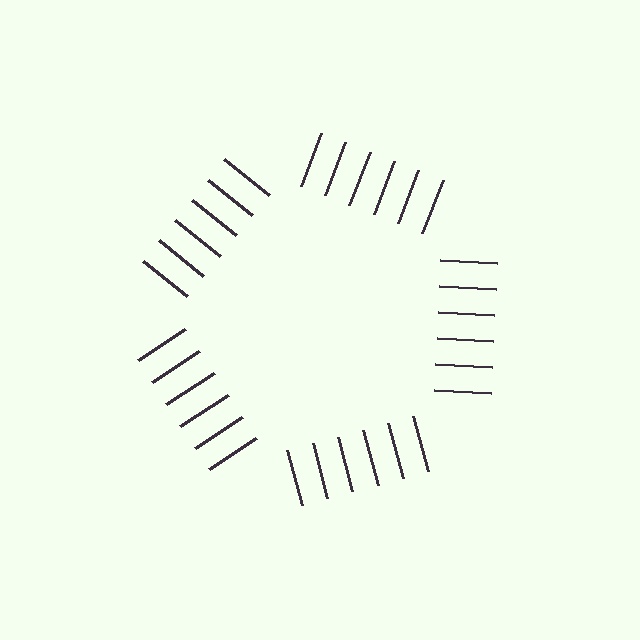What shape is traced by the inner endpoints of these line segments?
An illusory pentagon — the line segments terminate on its edges but no continuous stroke is drawn.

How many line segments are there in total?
30 — 6 along each of the 5 edges.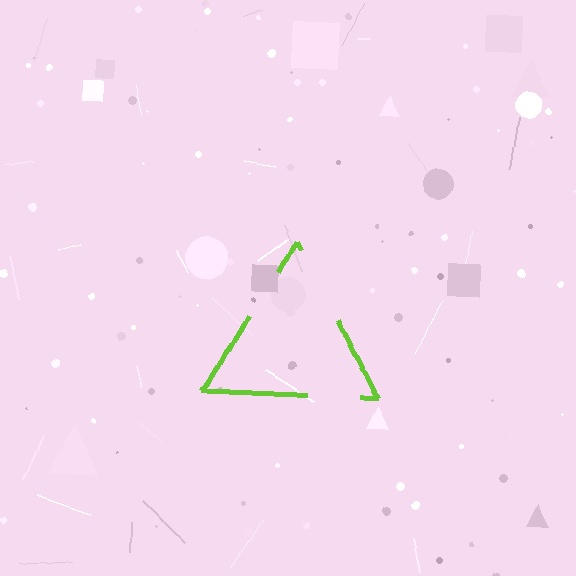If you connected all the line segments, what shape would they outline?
They would outline a triangle.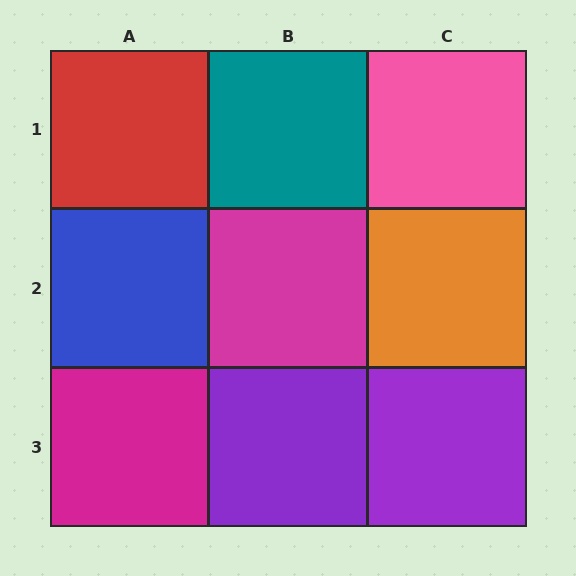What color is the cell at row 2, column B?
Magenta.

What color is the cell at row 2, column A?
Blue.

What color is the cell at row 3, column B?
Purple.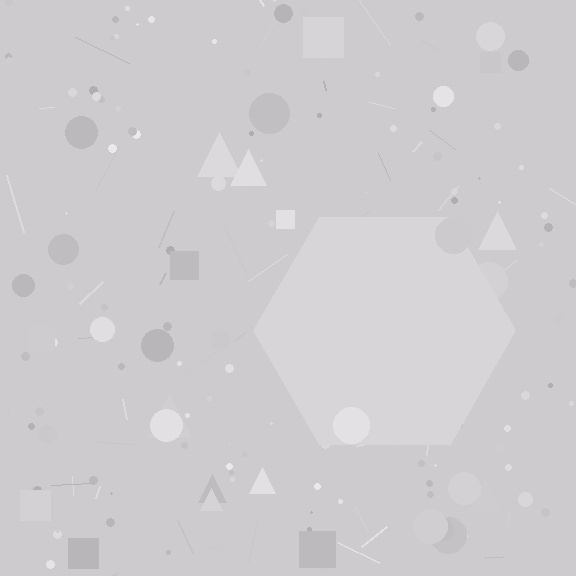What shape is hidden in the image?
A hexagon is hidden in the image.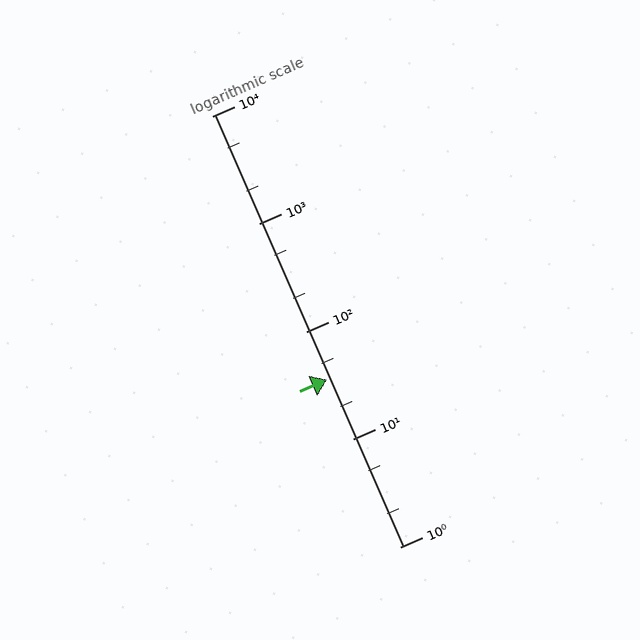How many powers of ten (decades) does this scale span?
The scale spans 4 decades, from 1 to 10000.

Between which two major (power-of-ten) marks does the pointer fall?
The pointer is between 10 and 100.